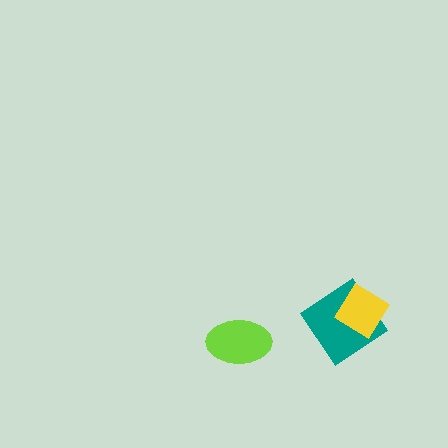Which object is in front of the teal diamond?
The yellow diamond is in front of the teal diamond.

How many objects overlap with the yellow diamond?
1 object overlaps with the yellow diamond.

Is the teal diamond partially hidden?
Yes, it is partially covered by another shape.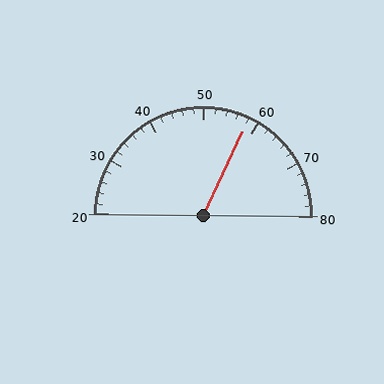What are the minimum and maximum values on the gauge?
The gauge ranges from 20 to 80.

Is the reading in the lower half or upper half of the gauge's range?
The reading is in the upper half of the range (20 to 80).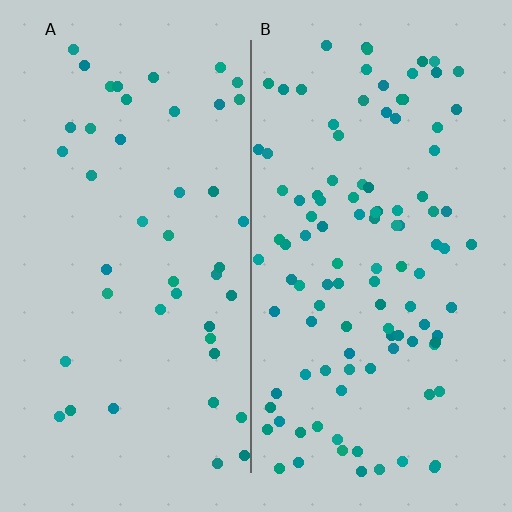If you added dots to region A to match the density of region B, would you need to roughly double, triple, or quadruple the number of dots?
Approximately double.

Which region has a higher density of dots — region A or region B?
B (the right).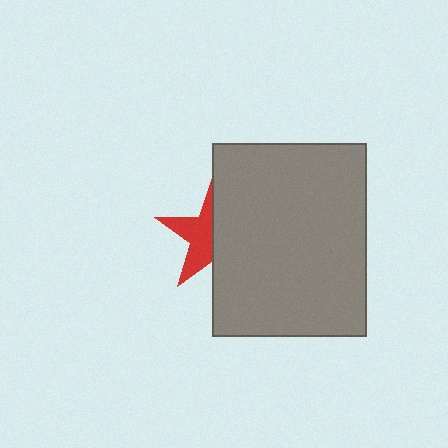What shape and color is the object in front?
The object in front is a gray rectangle.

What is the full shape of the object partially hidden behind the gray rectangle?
The partially hidden object is a red star.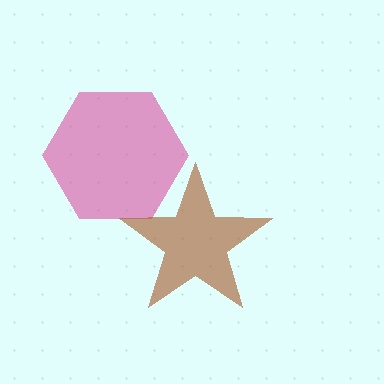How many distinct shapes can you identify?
There are 2 distinct shapes: a magenta hexagon, a brown star.